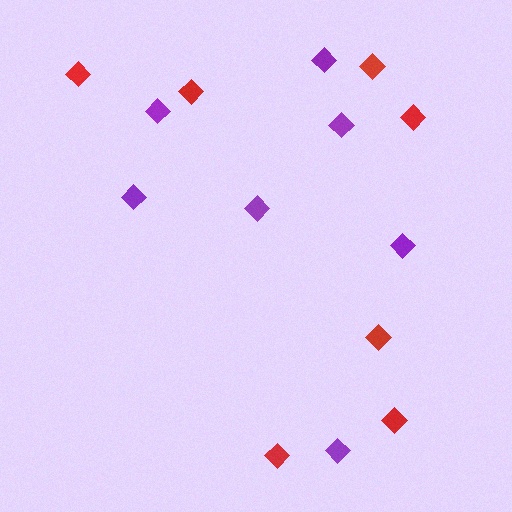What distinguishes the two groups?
There are 2 groups: one group of red diamonds (7) and one group of purple diamonds (7).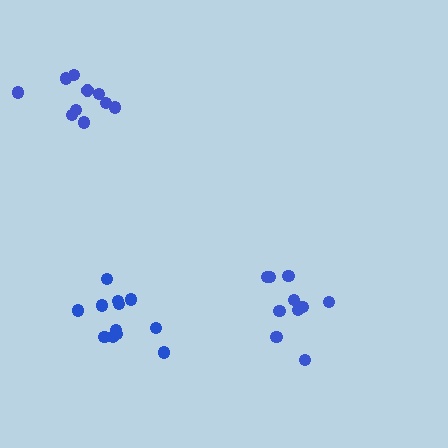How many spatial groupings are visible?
There are 3 spatial groupings.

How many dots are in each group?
Group 1: 12 dots, Group 2: 10 dots, Group 3: 10 dots (32 total).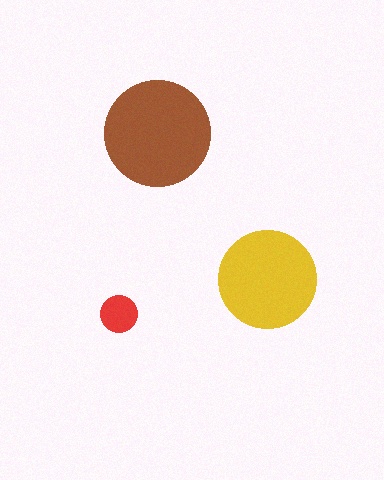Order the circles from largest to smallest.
the brown one, the yellow one, the red one.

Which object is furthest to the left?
The red circle is leftmost.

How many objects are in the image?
There are 3 objects in the image.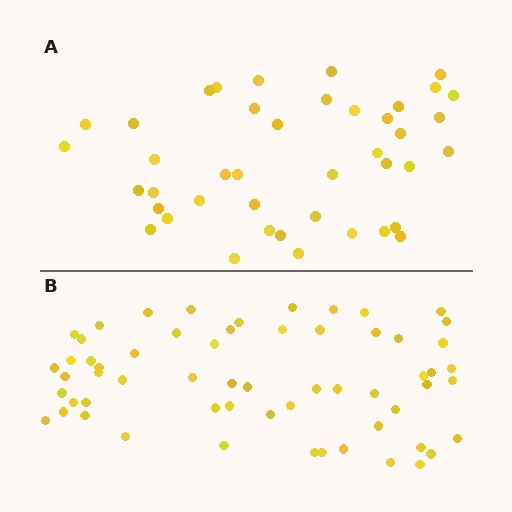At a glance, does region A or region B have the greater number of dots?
Region B (the bottom region) has more dots.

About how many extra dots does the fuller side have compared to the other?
Region B has approximately 20 more dots than region A.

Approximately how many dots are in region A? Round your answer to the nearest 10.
About 40 dots. (The exact count is 42, which rounds to 40.)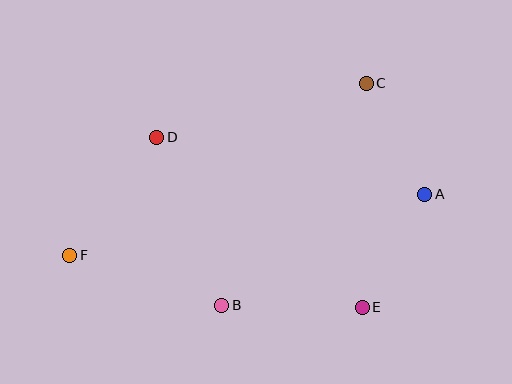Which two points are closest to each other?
Points A and C are closest to each other.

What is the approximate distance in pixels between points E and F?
The distance between E and F is approximately 297 pixels.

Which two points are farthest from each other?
Points A and F are farthest from each other.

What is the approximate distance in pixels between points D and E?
The distance between D and E is approximately 267 pixels.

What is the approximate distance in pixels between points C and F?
The distance between C and F is approximately 343 pixels.